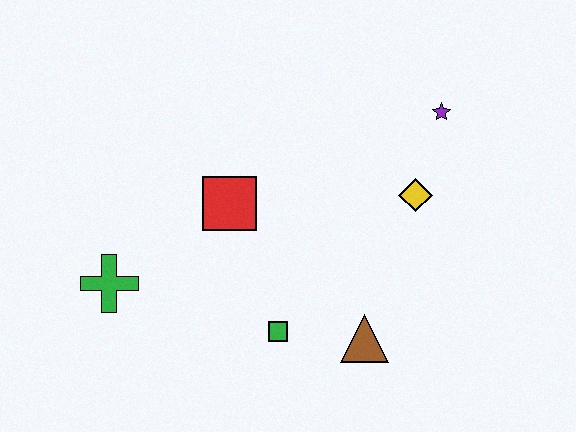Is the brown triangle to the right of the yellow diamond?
No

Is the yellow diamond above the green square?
Yes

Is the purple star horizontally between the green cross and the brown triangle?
No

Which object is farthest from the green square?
The purple star is farthest from the green square.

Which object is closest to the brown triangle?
The green square is closest to the brown triangle.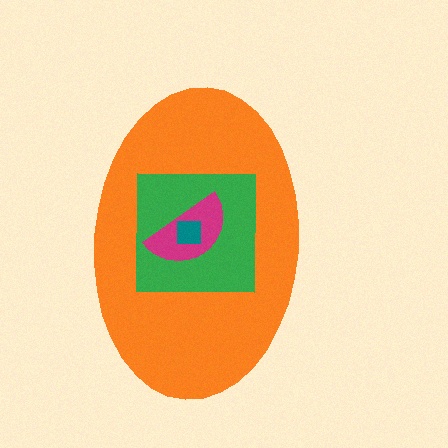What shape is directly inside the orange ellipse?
The green square.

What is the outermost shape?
The orange ellipse.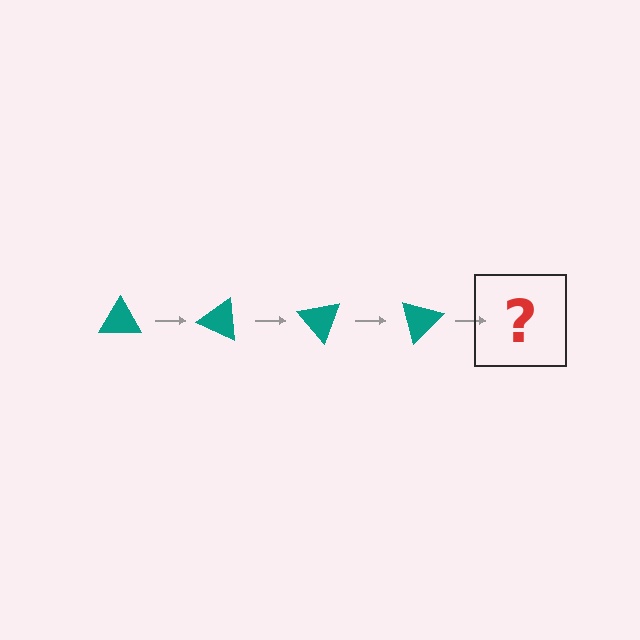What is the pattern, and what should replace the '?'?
The pattern is that the triangle rotates 25 degrees each step. The '?' should be a teal triangle rotated 100 degrees.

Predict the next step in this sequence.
The next step is a teal triangle rotated 100 degrees.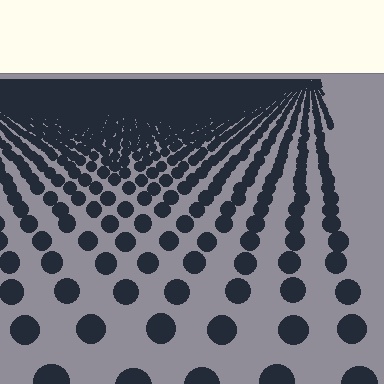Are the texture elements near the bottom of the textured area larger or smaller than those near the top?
Larger. Near the bottom, elements are closer to the viewer and appear at a bigger on-screen size.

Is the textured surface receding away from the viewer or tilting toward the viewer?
The surface is receding away from the viewer. Texture elements get smaller and denser toward the top.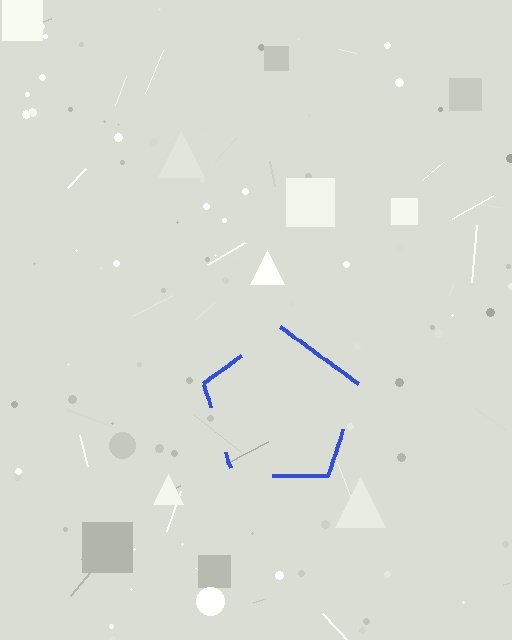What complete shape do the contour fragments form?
The contour fragments form a pentagon.